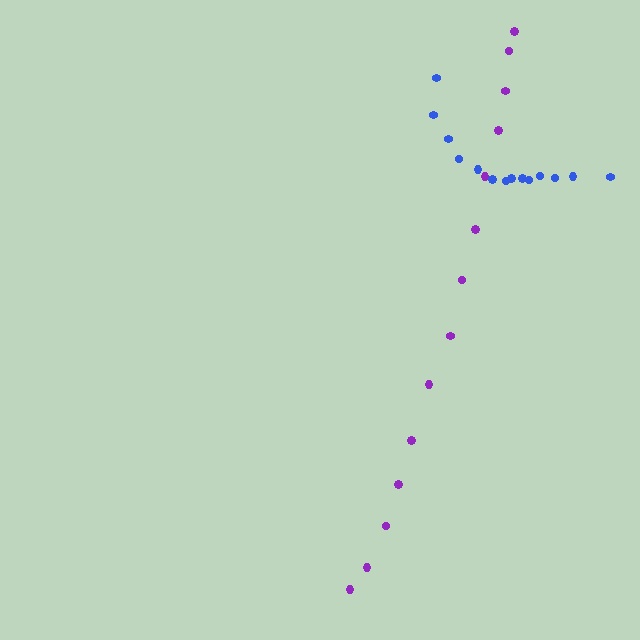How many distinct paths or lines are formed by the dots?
There are 2 distinct paths.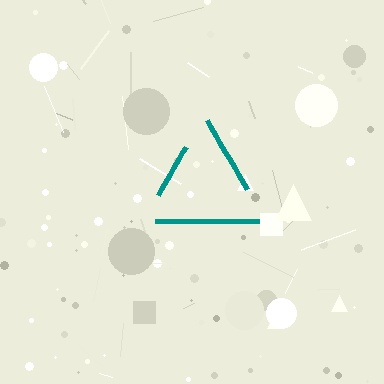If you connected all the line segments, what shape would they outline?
They would outline a triangle.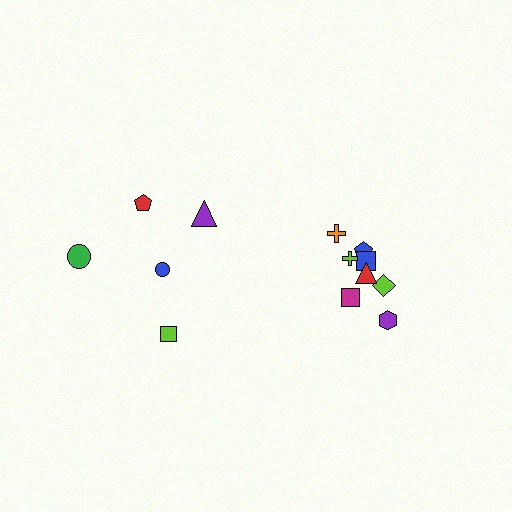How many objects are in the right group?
There are 8 objects.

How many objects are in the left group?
There are 5 objects.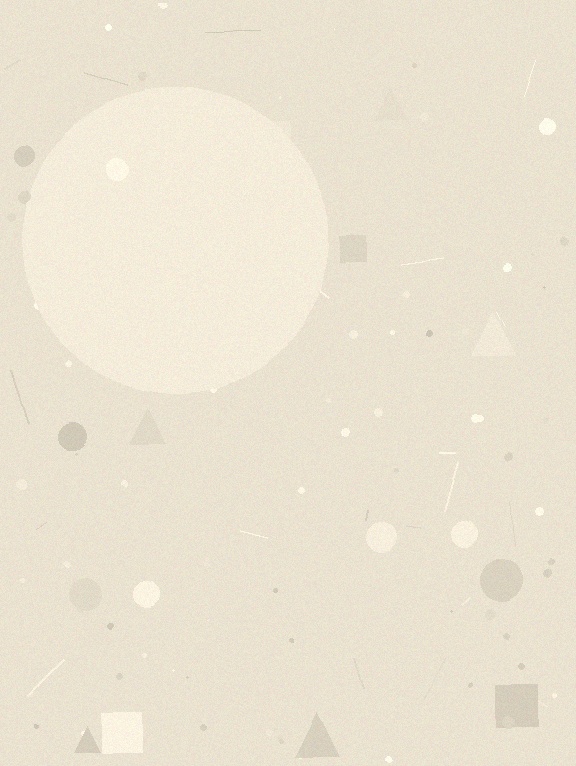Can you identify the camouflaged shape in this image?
The camouflaged shape is a circle.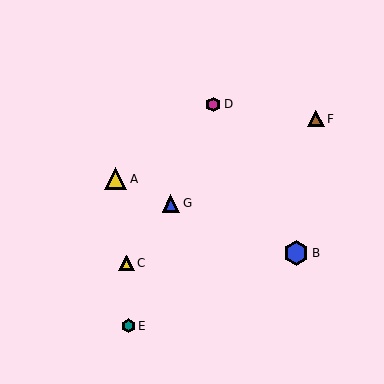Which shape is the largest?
The blue hexagon (labeled B) is the largest.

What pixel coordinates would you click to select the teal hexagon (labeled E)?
Click at (128, 326) to select the teal hexagon E.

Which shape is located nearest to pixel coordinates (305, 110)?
The brown triangle (labeled F) at (316, 119) is nearest to that location.